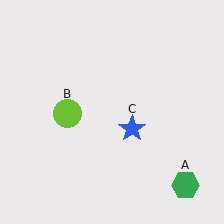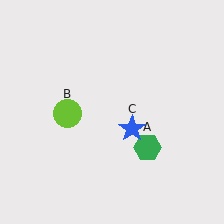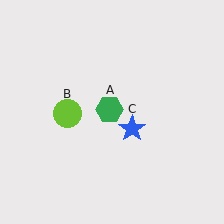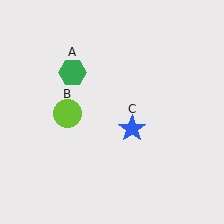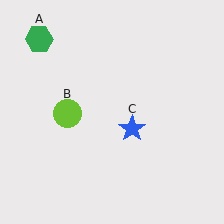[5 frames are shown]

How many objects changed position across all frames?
1 object changed position: green hexagon (object A).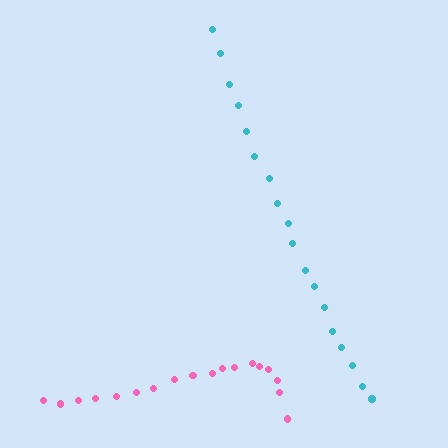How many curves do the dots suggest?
There are 2 distinct paths.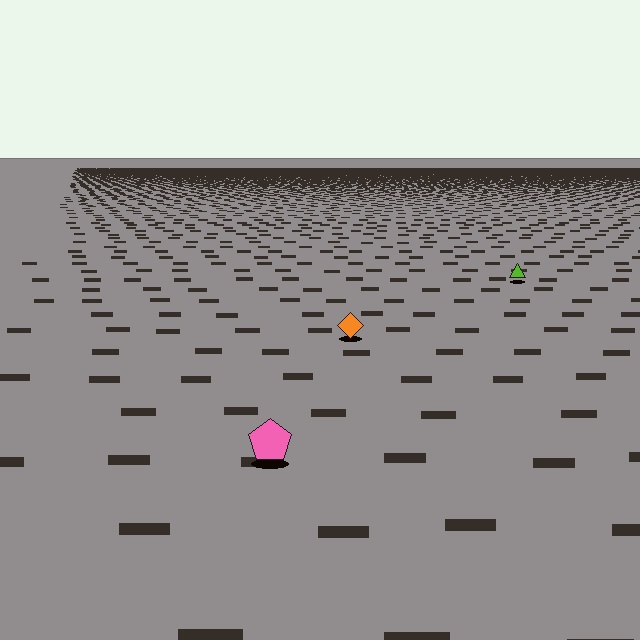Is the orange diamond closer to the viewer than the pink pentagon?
No. The pink pentagon is closer — you can tell from the texture gradient: the ground texture is coarser near it.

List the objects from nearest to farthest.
From nearest to farthest: the pink pentagon, the orange diamond, the lime triangle.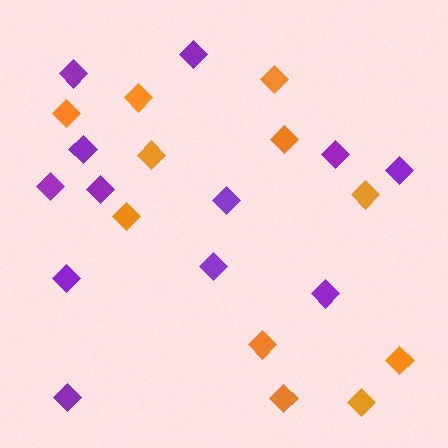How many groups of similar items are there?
There are 2 groups: one group of purple diamonds (12) and one group of orange diamonds (11).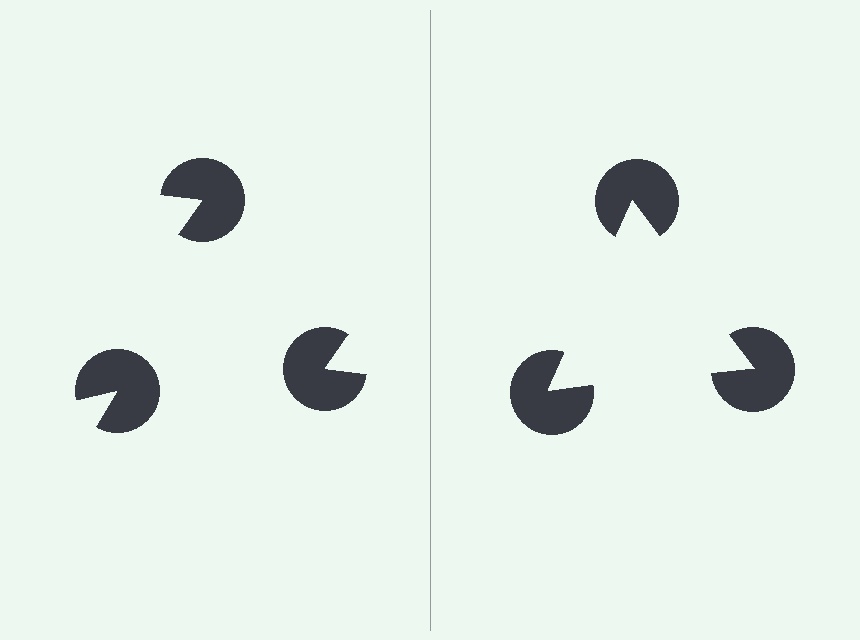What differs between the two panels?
The pac-man discs are positioned identically on both sides; only the wedge orientations differ. On the right they align to a triangle; on the left they are misaligned.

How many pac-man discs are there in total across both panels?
6 — 3 on each side.